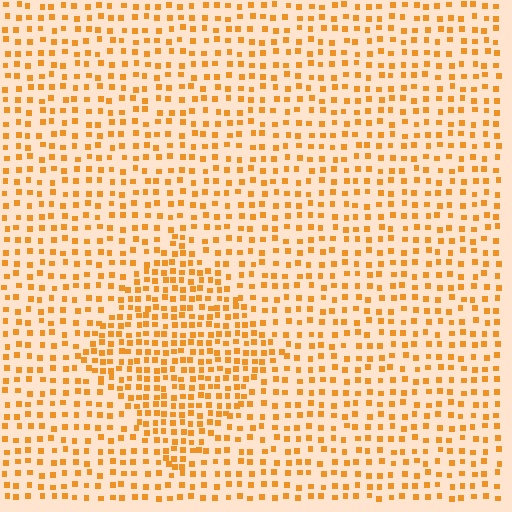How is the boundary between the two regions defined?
The boundary is defined by a change in element density (approximately 1.7x ratio). All elements are the same color, size, and shape.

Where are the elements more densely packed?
The elements are more densely packed inside the diamond boundary.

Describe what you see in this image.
The image contains small orange elements arranged at two different densities. A diamond-shaped region is visible where the elements are more densely packed than the surrounding area.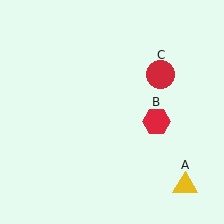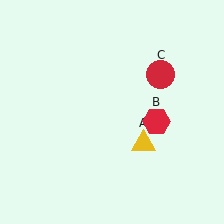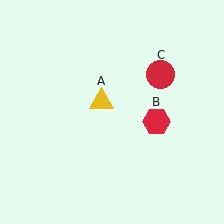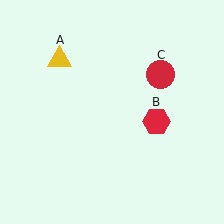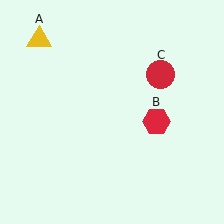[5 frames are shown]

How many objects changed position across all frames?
1 object changed position: yellow triangle (object A).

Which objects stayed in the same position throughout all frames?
Red hexagon (object B) and red circle (object C) remained stationary.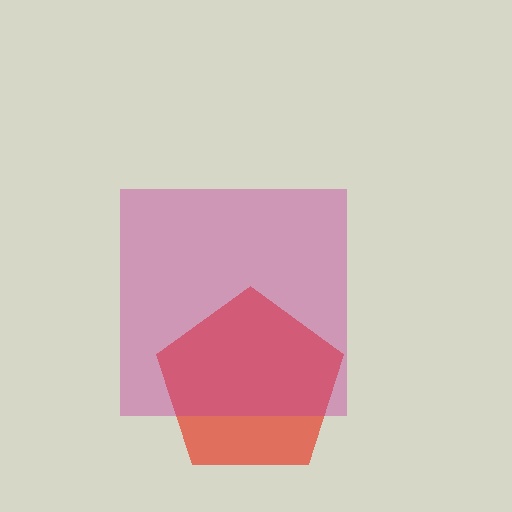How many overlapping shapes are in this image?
There are 2 overlapping shapes in the image.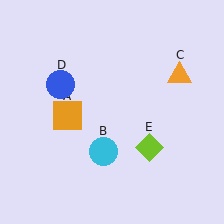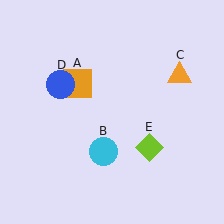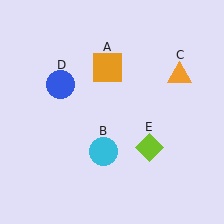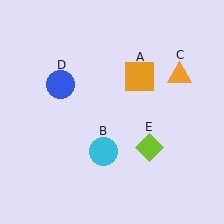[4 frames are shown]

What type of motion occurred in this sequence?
The orange square (object A) rotated clockwise around the center of the scene.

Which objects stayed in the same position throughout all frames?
Cyan circle (object B) and orange triangle (object C) and blue circle (object D) and lime diamond (object E) remained stationary.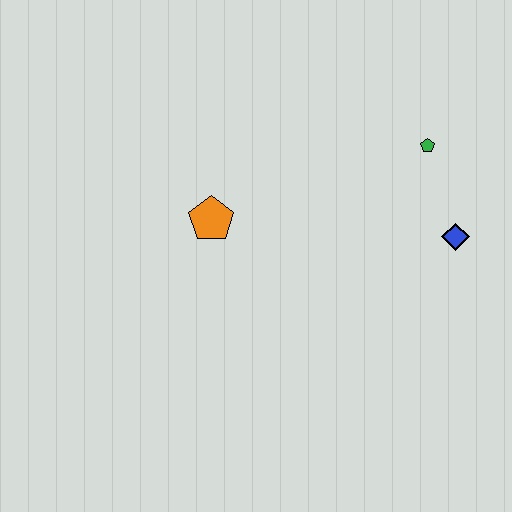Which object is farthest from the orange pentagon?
The blue diamond is farthest from the orange pentagon.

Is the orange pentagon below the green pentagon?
Yes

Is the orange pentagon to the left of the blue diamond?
Yes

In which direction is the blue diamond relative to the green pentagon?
The blue diamond is below the green pentagon.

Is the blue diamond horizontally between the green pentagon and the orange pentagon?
No